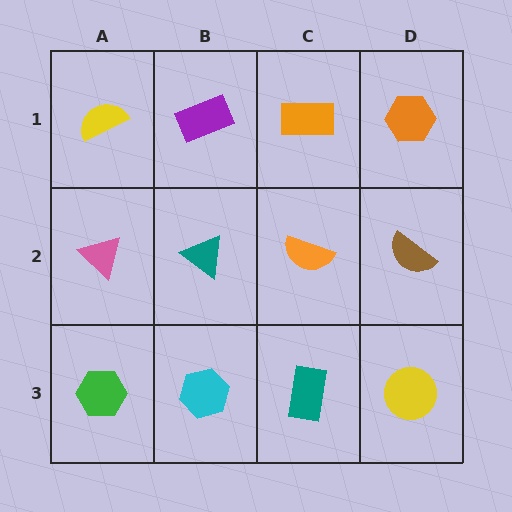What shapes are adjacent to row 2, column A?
A yellow semicircle (row 1, column A), a green hexagon (row 3, column A), a teal triangle (row 2, column B).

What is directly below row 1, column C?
An orange semicircle.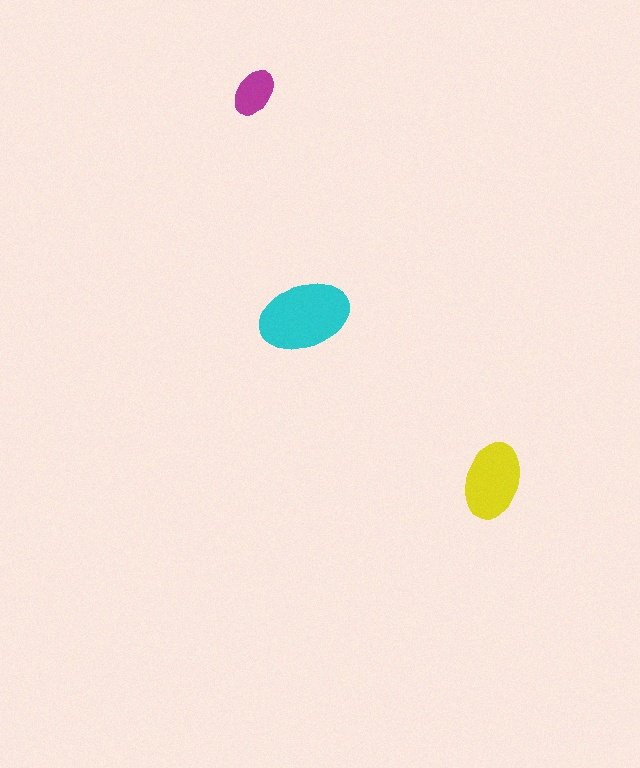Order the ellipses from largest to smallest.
the cyan one, the yellow one, the magenta one.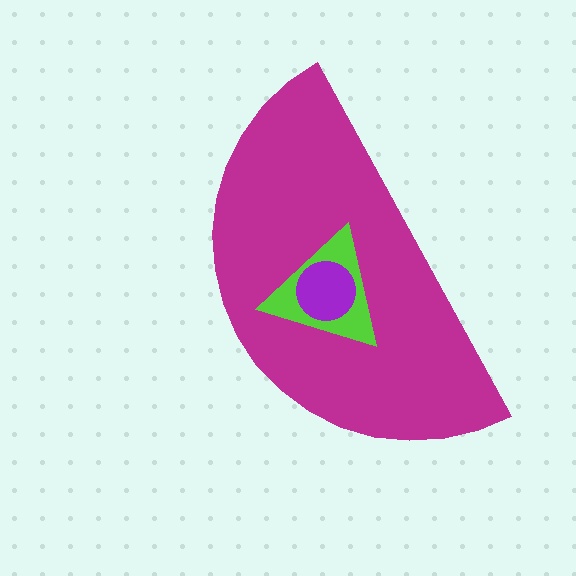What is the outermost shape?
The magenta semicircle.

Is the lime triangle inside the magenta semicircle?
Yes.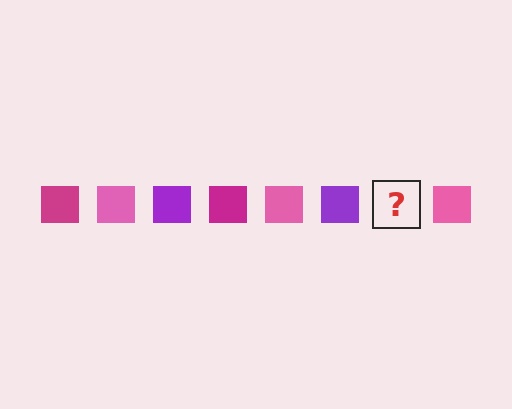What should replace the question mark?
The question mark should be replaced with a magenta square.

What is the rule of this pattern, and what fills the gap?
The rule is that the pattern cycles through magenta, pink, purple squares. The gap should be filled with a magenta square.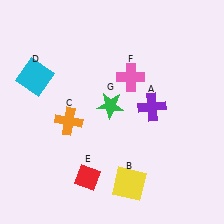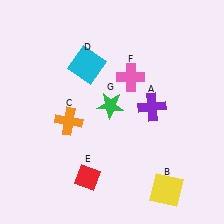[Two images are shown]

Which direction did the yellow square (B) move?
The yellow square (B) moved right.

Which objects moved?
The objects that moved are: the yellow square (B), the cyan square (D).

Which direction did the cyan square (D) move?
The cyan square (D) moved right.